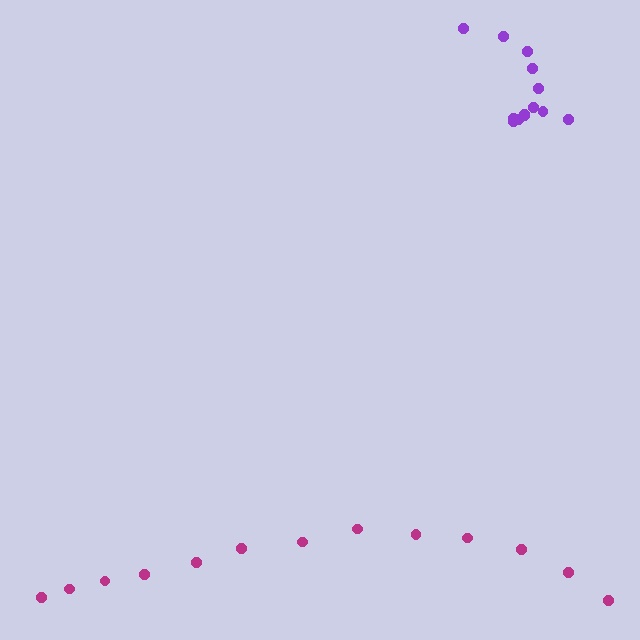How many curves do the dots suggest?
There are 2 distinct paths.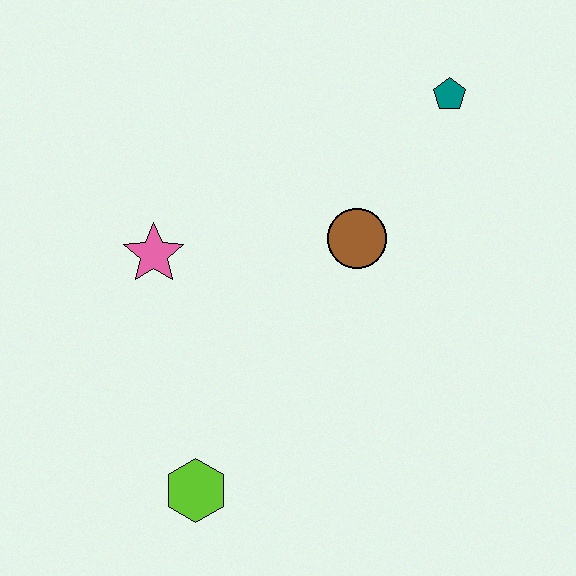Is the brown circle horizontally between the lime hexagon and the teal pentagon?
Yes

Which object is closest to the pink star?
The brown circle is closest to the pink star.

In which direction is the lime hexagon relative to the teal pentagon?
The lime hexagon is below the teal pentagon.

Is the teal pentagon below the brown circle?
No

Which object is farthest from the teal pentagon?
The lime hexagon is farthest from the teal pentagon.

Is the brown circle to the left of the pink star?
No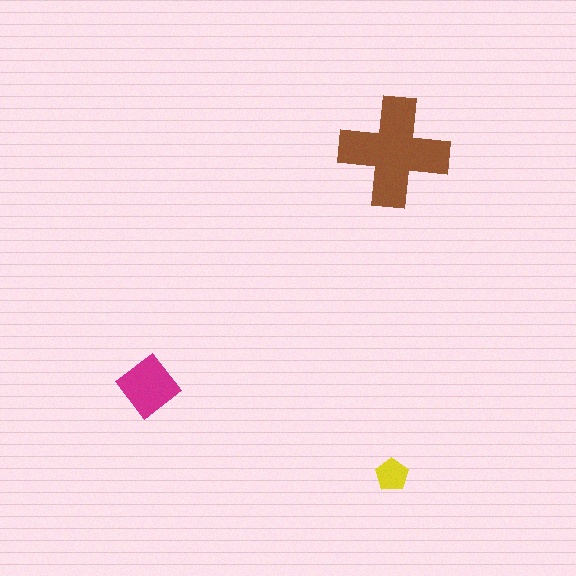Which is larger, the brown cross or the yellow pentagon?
The brown cross.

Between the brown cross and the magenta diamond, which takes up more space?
The brown cross.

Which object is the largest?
The brown cross.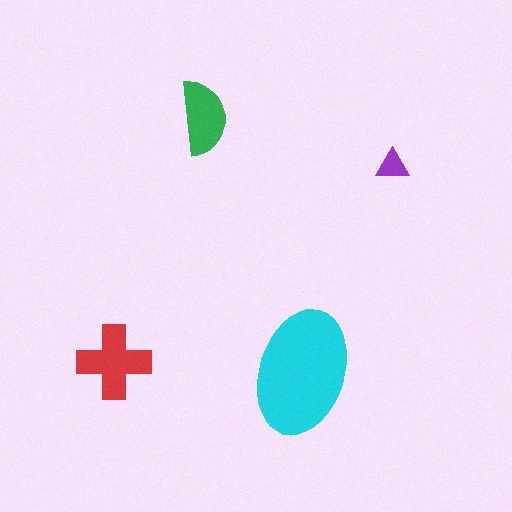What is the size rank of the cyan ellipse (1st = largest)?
1st.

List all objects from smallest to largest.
The purple triangle, the green semicircle, the red cross, the cyan ellipse.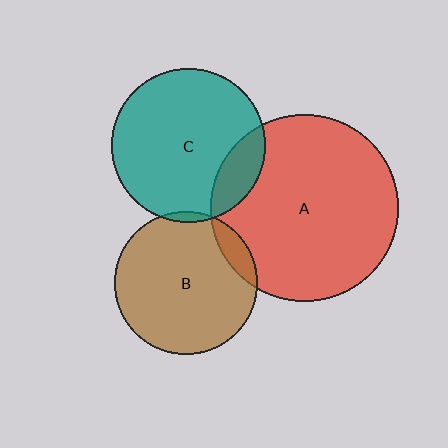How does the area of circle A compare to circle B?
Approximately 1.7 times.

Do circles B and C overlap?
Yes.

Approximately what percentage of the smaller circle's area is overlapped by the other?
Approximately 5%.